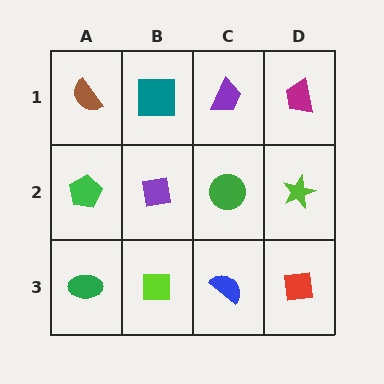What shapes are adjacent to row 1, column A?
A green pentagon (row 2, column A), a teal square (row 1, column B).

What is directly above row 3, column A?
A green pentagon.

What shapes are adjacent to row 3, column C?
A green circle (row 2, column C), a lime square (row 3, column B), a red square (row 3, column D).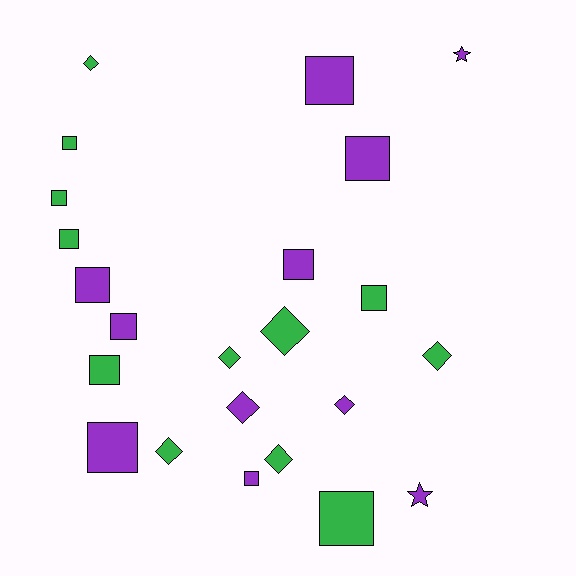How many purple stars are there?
There are 2 purple stars.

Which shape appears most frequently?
Square, with 13 objects.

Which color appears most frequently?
Green, with 12 objects.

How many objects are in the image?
There are 23 objects.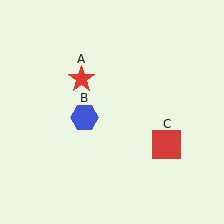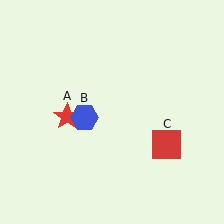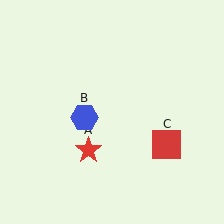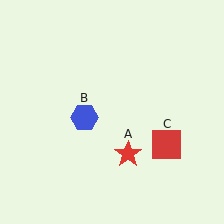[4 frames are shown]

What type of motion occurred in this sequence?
The red star (object A) rotated counterclockwise around the center of the scene.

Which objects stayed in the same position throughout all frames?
Blue hexagon (object B) and red square (object C) remained stationary.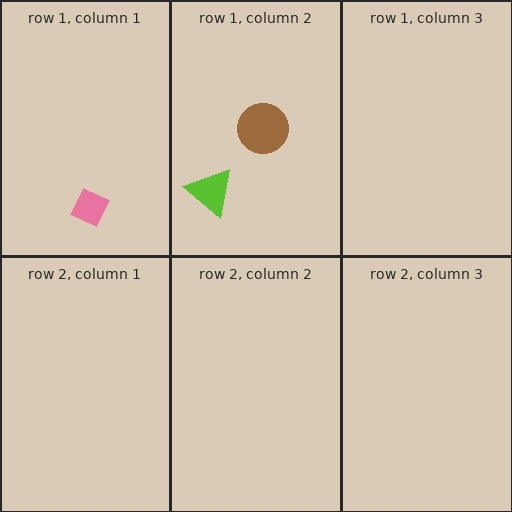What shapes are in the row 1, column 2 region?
The lime triangle, the brown circle.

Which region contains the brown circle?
The row 1, column 2 region.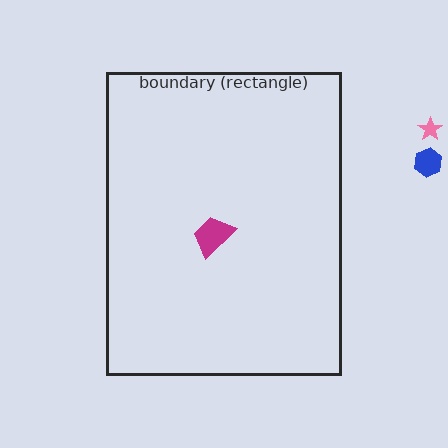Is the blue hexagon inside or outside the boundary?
Outside.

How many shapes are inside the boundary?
1 inside, 2 outside.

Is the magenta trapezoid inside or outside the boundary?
Inside.